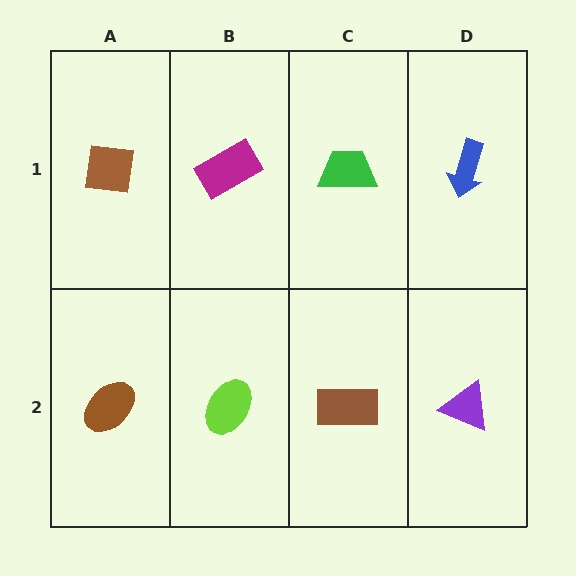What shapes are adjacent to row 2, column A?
A brown square (row 1, column A), a lime ellipse (row 2, column B).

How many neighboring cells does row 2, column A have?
2.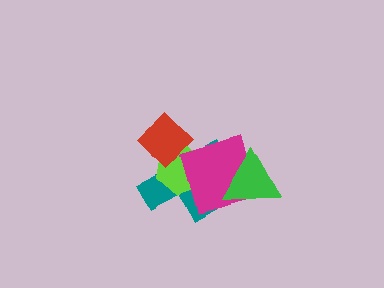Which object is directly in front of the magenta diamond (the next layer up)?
The green triangle is directly in front of the magenta diamond.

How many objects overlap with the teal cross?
4 objects overlap with the teal cross.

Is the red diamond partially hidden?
No, no other shape covers it.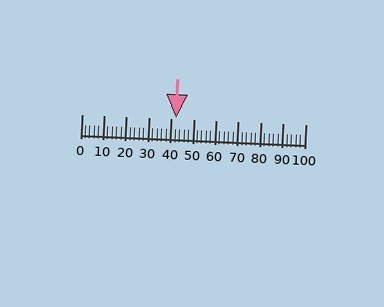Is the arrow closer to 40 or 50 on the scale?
The arrow is closer to 40.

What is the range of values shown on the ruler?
The ruler shows values from 0 to 100.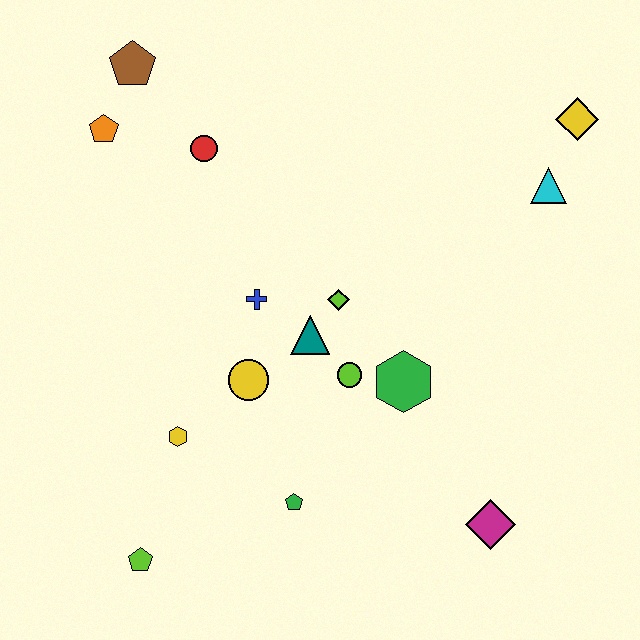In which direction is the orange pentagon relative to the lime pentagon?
The orange pentagon is above the lime pentagon.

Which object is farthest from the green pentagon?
The yellow diamond is farthest from the green pentagon.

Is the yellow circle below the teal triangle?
Yes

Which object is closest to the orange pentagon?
The brown pentagon is closest to the orange pentagon.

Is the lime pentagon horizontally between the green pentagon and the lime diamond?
No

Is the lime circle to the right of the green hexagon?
No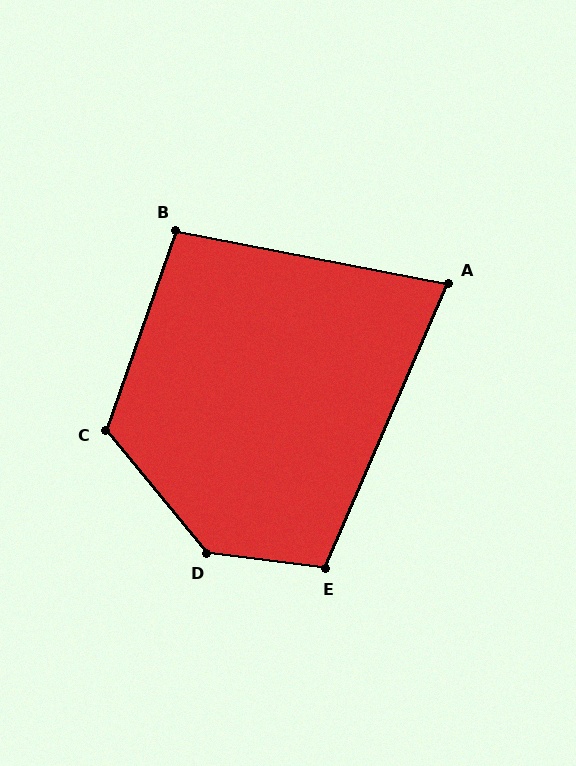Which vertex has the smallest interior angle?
A, at approximately 77 degrees.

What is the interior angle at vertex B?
Approximately 99 degrees (obtuse).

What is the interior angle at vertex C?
Approximately 121 degrees (obtuse).